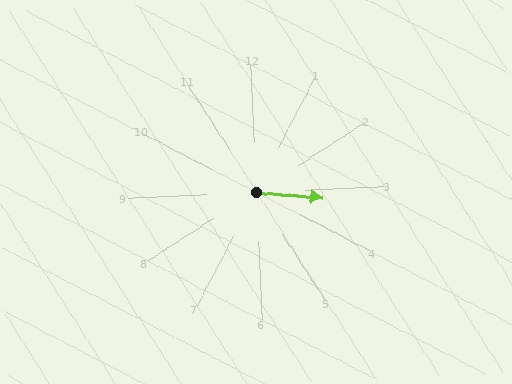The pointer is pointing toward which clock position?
Roughly 3 o'clock.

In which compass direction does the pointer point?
East.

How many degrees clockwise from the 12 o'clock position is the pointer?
Approximately 97 degrees.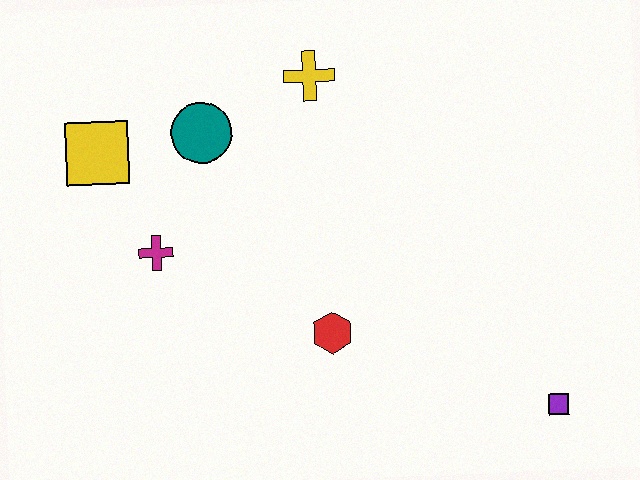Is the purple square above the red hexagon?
No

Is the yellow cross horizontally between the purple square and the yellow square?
Yes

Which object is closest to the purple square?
The red hexagon is closest to the purple square.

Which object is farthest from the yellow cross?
The purple square is farthest from the yellow cross.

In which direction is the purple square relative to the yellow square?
The purple square is to the right of the yellow square.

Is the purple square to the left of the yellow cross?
No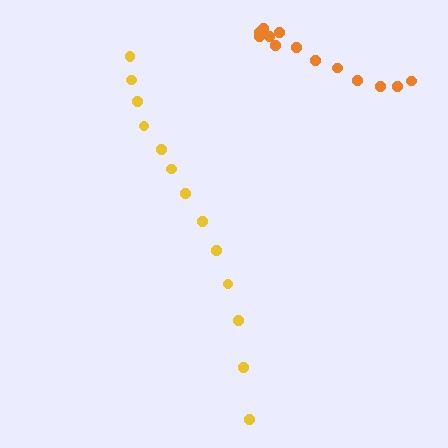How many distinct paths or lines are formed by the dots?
There are 2 distinct paths.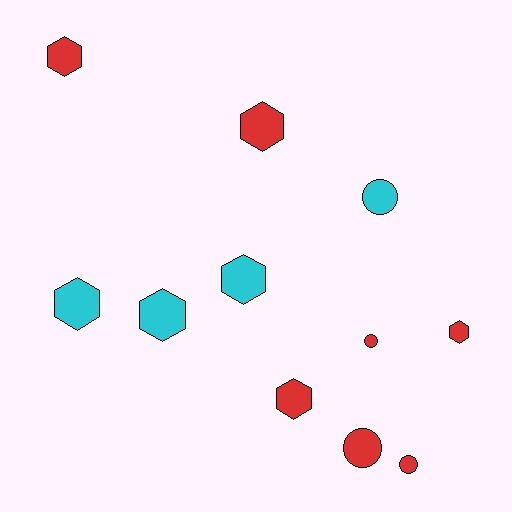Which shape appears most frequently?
Hexagon, with 7 objects.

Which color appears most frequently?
Red, with 7 objects.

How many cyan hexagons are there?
There are 3 cyan hexagons.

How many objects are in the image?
There are 11 objects.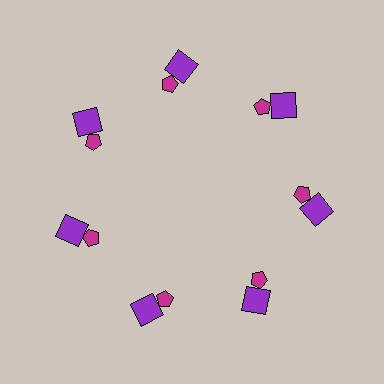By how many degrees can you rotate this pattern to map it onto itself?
The pattern maps onto itself every 51 degrees of rotation.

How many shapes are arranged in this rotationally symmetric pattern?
There are 14 shapes, arranged in 7 groups of 2.